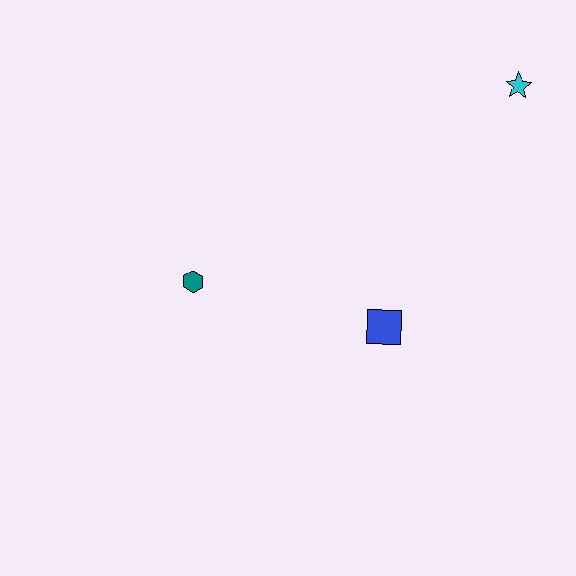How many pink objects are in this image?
There are no pink objects.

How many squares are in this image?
There is 1 square.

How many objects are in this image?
There are 3 objects.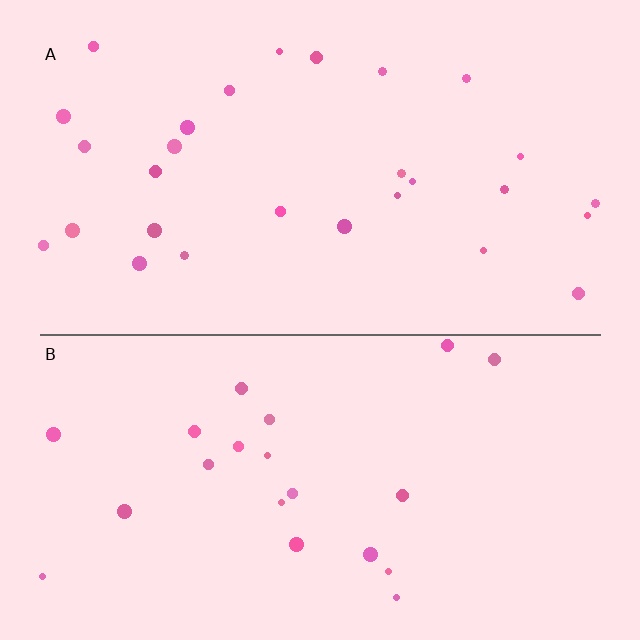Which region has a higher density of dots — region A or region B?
A (the top).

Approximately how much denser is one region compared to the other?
Approximately 1.3× — region A over region B.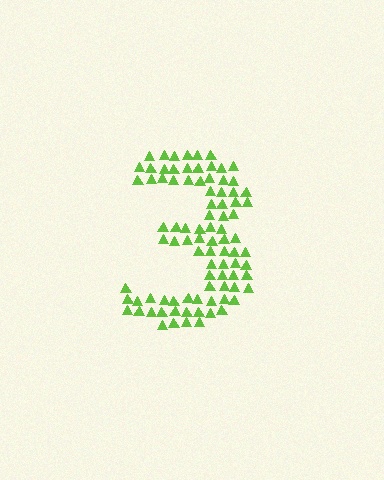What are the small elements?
The small elements are triangles.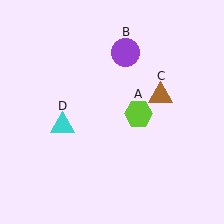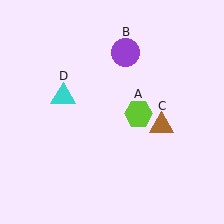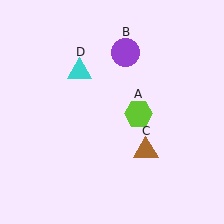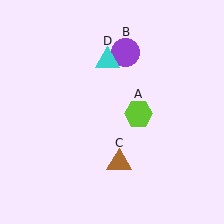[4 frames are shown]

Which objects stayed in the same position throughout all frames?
Lime hexagon (object A) and purple circle (object B) remained stationary.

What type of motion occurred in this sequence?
The brown triangle (object C), cyan triangle (object D) rotated clockwise around the center of the scene.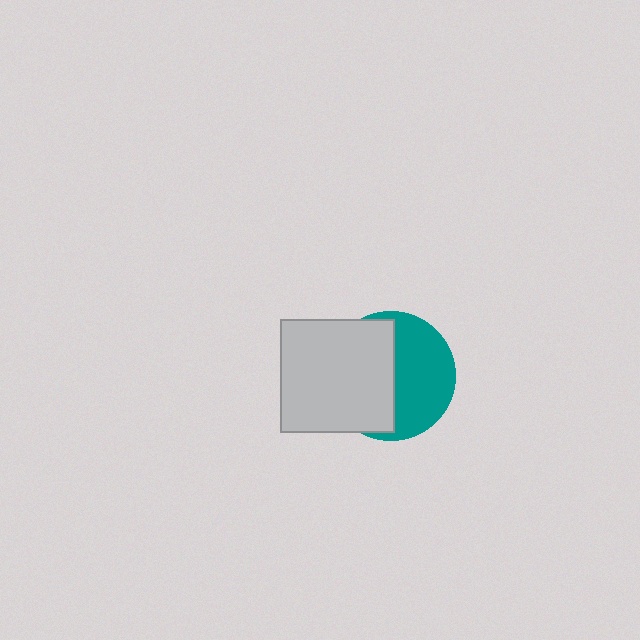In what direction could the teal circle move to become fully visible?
The teal circle could move right. That would shift it out from behind the light gray square entirely.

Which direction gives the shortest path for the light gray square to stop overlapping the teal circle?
Moving left gives the shortest separation.